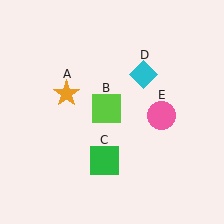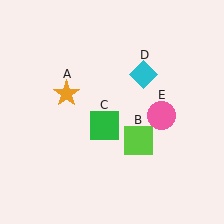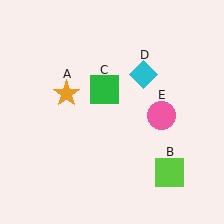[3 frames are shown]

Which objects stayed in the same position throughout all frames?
Orange star (object A) and cyan diamond (object D) and pink circle (object E) remained stationary.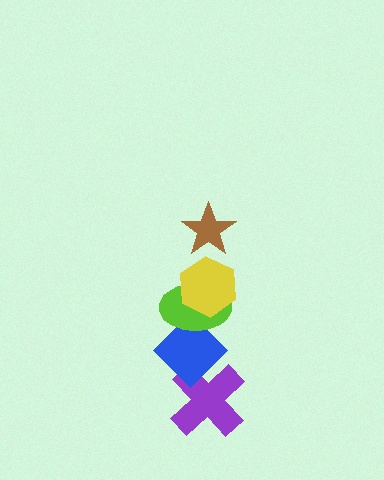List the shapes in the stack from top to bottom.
From top to bottom: the brown star, the yellow hexagon, the lime ellipse, the blue diamond, the purple cross.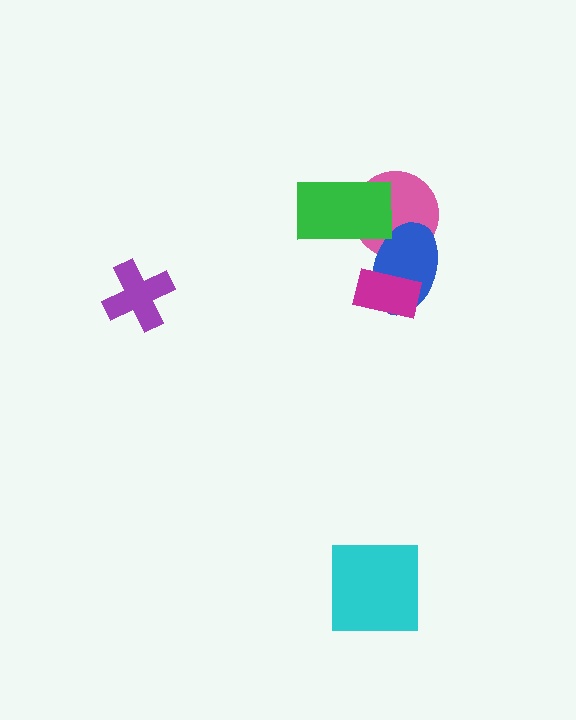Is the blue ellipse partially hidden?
Yes, it is partially covered by another shape.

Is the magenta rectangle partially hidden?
No, no other shape covers it.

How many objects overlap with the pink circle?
2 objects overlap with the pink circle.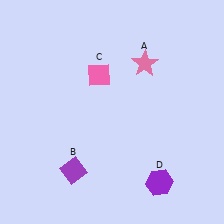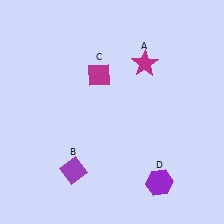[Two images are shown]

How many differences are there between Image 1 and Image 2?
There are 2 differences between the two images.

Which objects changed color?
A changed from pink to magenta. C changed from pink to magenta.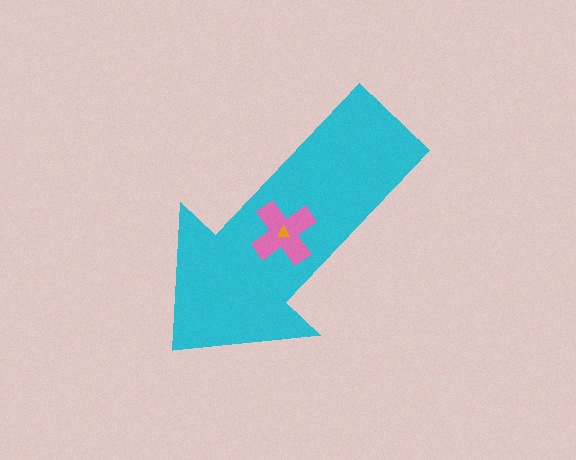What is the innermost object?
The orange triangle.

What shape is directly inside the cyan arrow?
The pink cross.